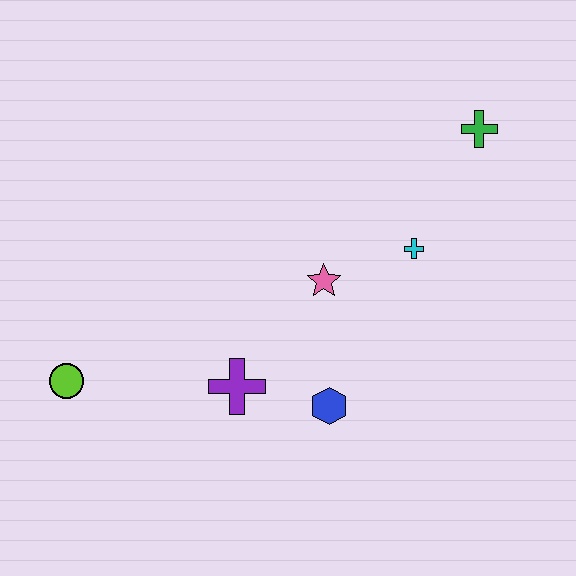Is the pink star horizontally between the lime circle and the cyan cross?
Yes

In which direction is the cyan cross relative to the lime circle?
The cyan cross is to the right of the lime circle.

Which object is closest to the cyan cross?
The pink star is closest to the cyan cross.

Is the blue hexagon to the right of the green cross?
No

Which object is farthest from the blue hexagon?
The green cross is farthest from the blue hexagon.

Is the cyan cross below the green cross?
Yes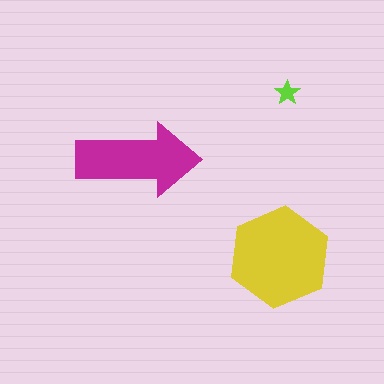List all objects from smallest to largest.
The lime star, the magenta arrow, the yellow hexagon.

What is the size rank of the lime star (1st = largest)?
3rd.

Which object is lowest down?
The yellow hexagon is bottommost.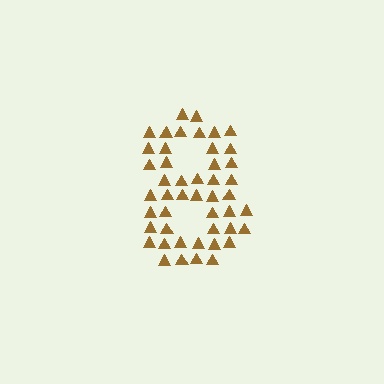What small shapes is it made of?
It is made of small triangles.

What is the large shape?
The large shape is the digit 8.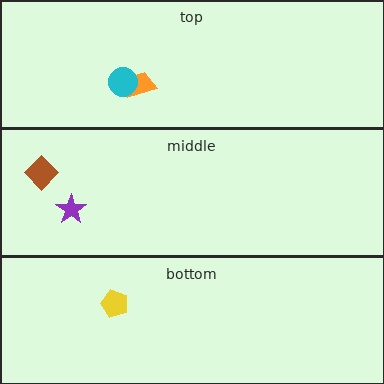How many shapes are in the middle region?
2.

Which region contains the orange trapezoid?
The top region.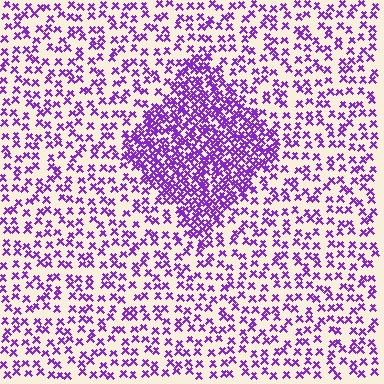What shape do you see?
I see a diamond.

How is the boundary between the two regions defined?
The boundary is defined by a change in element density (approximately 2.5x ratio). All elements are the same color, size, and shape.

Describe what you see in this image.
The image contains small purple elements arranged at two different densities. A diamond-shaped region is visible where the elements are more densely packed than the surrounding area.